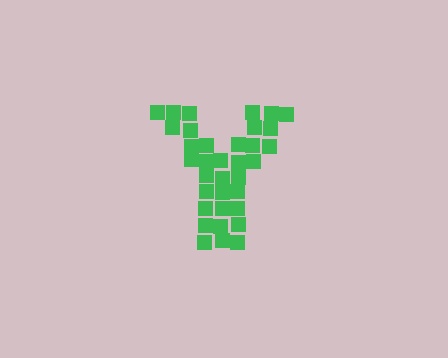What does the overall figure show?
The overall figure shows the letter Y.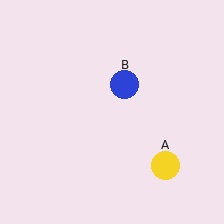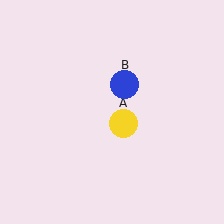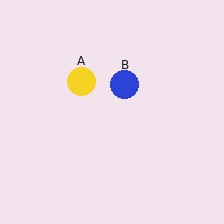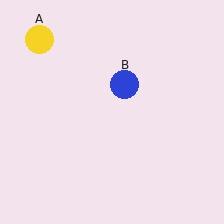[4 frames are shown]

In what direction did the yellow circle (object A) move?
The yellow circle (object A) moved up and to the left.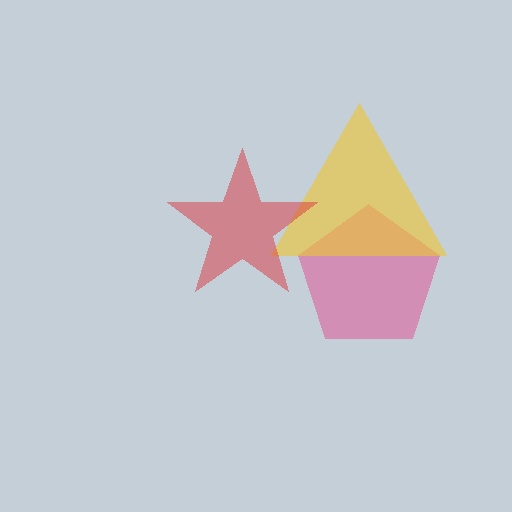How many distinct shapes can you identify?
There are 3 distinct shapes: a pink pentagon, a yellow triangle, a red star.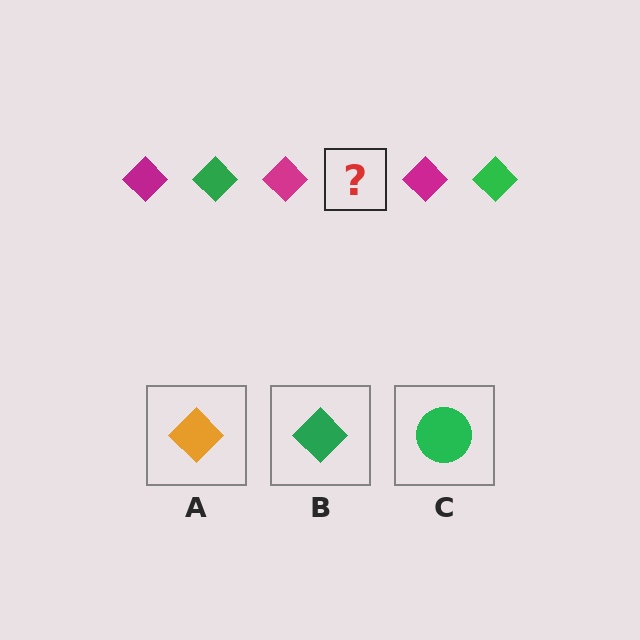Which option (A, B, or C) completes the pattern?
B.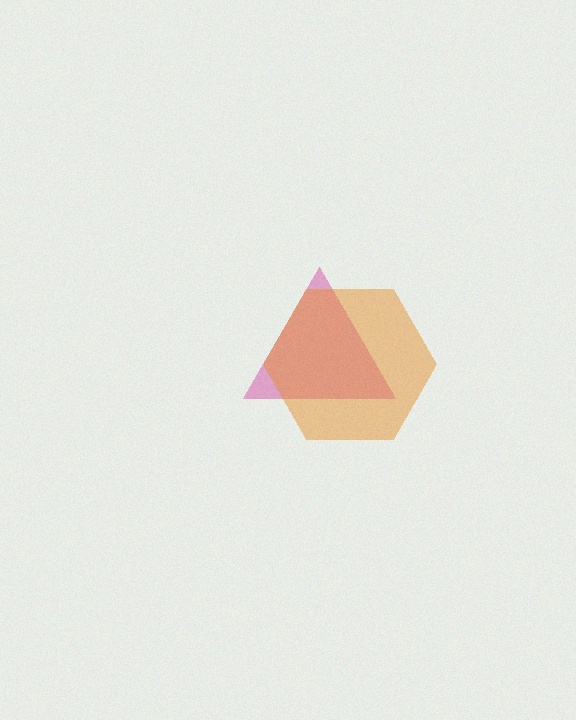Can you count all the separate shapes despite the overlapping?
Yes, there are 2 separate shapes.